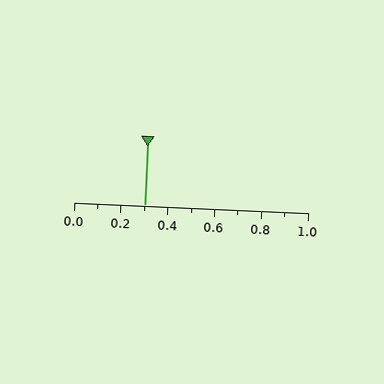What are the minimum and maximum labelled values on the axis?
The axis runs from 0.0 to 1.0.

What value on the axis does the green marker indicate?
The marker indicates approximately 0.3.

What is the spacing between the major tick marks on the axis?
The major ticks are spaced 0.2 apart.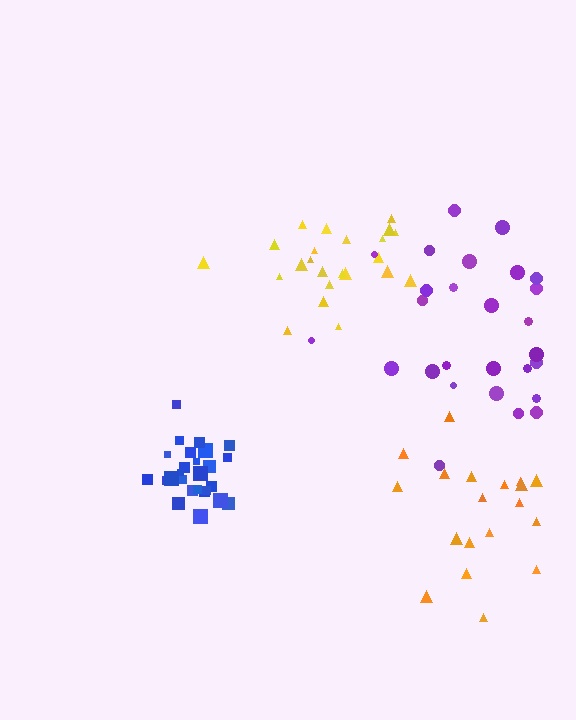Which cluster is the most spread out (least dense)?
Orange.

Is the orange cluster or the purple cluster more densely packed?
Purple.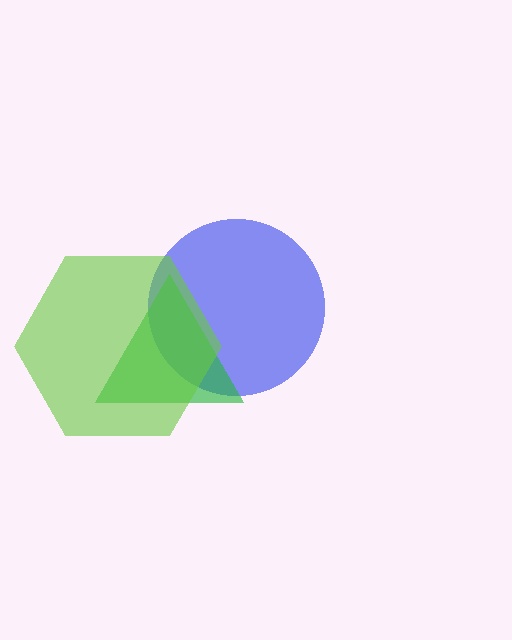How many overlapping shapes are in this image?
There are 3 overlapping shapes in the image.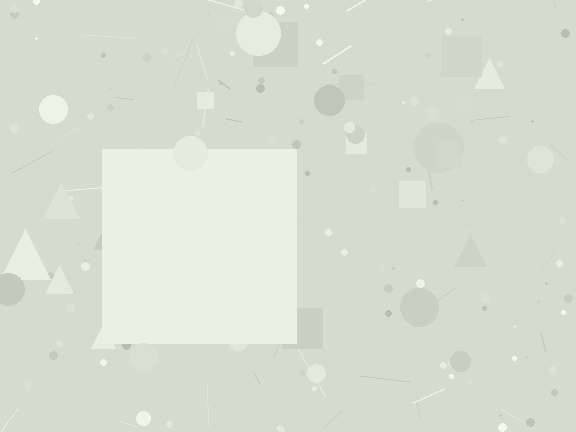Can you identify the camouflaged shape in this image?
The camouflaged shape is a square.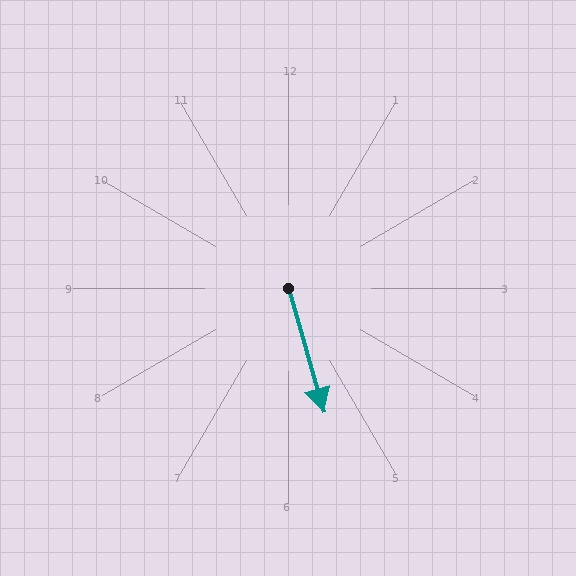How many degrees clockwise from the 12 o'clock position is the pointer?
Approximately 164 degrees.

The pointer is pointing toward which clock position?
Roughly 5 o'clock.